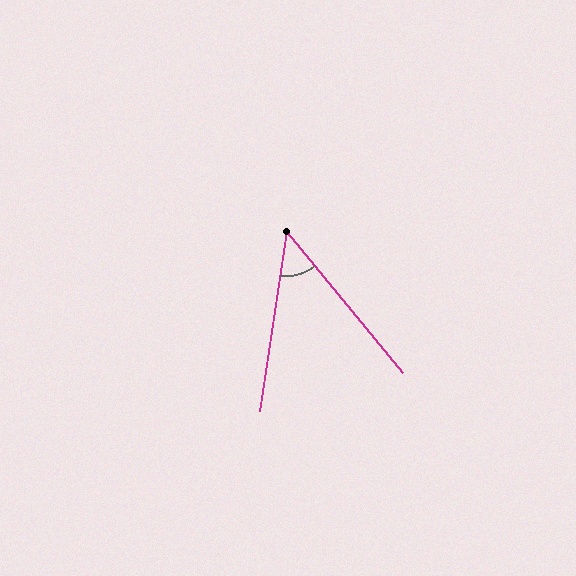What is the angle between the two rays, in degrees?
Approximately 48 degrees.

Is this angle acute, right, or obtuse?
It is acute.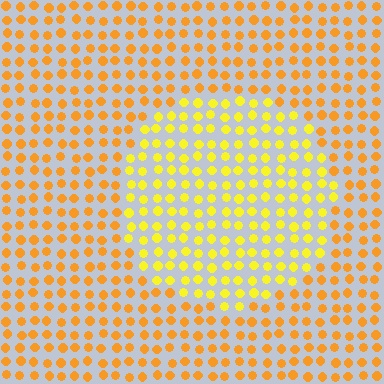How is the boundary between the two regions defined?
The boundary is defined purely by a slight shift in hue (about 26 degrees). Spacing, size, and orientation are identical on both sides.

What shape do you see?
I see a circle.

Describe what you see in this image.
The image is filled with small orange elements in a uniform arrangement. A circle-shaped region is visible where the elements are tinted to a slightly different hue, forming a subtle color boundary.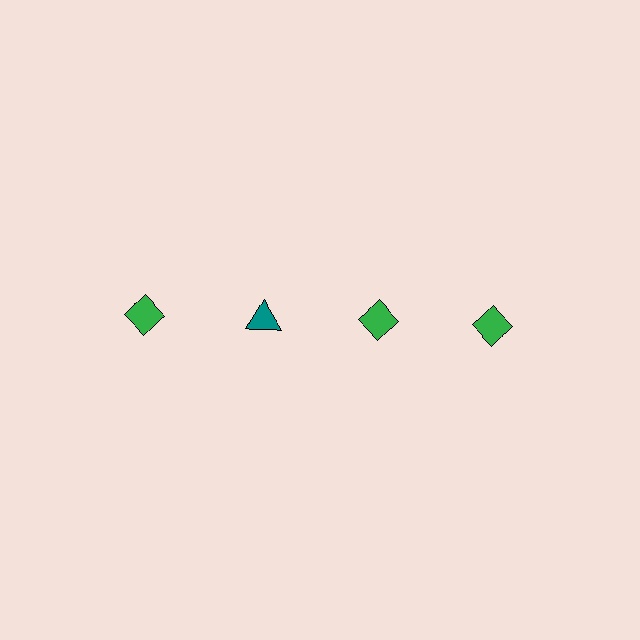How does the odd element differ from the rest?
It differs in both color (teal instead of green) and shape (triangle instead of diamond).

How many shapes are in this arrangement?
There are 4 shapes arranged in a grid pattern.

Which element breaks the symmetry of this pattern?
The teal triangle in the top row, second from left column breaks the symmetry. All other shapes are green diamonds.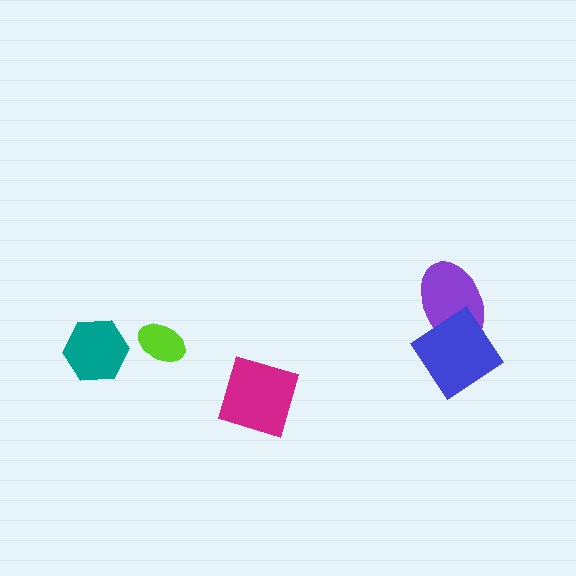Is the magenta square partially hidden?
No, no other shape covers it.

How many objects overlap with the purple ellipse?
1 object overlaps with the purple ellipse.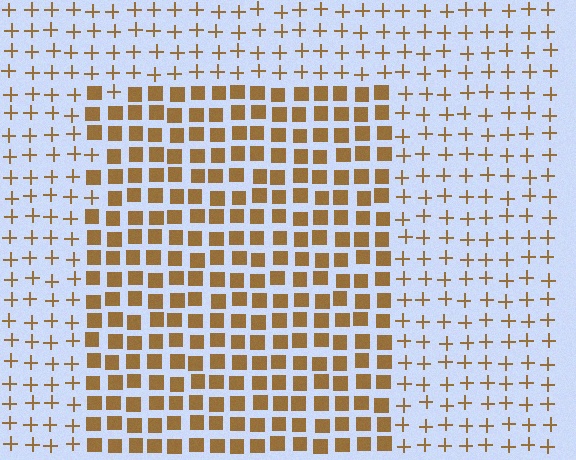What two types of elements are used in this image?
The image uses squares inside the rectangle region and plus signs outside it.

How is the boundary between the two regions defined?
The boundary is defined by a change in element shape: squares inside vs. plus signs outside. All elements share the same color and spacing.